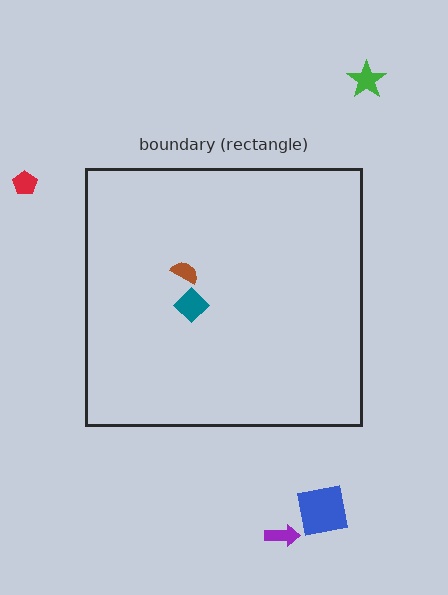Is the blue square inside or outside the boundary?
Outside.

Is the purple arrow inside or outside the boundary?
Outside.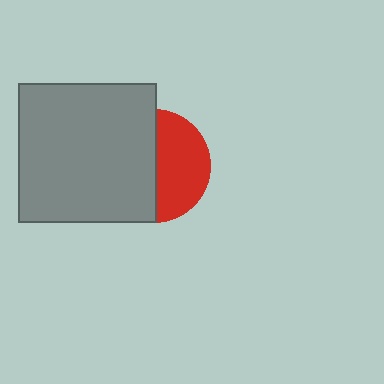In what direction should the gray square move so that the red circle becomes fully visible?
The gray square should move left. That is the shortest direction to clear the overlap and leave the red circle fully visible.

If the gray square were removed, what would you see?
You would see the complete red circle.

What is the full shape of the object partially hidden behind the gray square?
The partially hidden object is a red circle.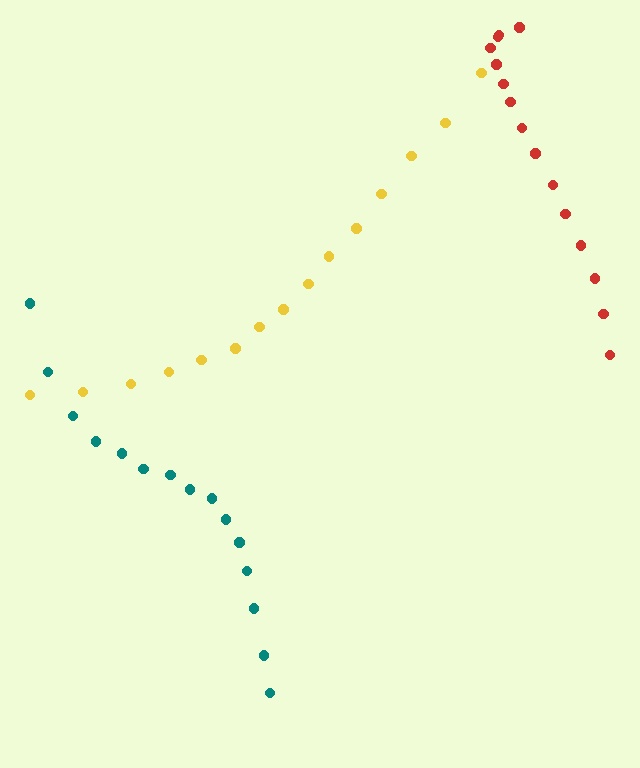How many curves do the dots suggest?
There are 3 distinct paths.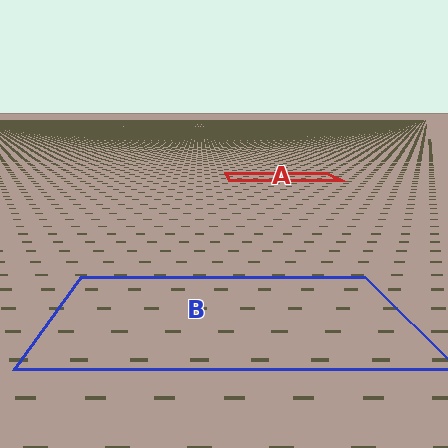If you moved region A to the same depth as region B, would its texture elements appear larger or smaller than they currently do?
They would appear larger. At a closer depth, the same texture elements are projected at a bigger on-screen size.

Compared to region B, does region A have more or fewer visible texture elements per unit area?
Region A has more texture elements per unit area — they are packed more densely because it is farther away.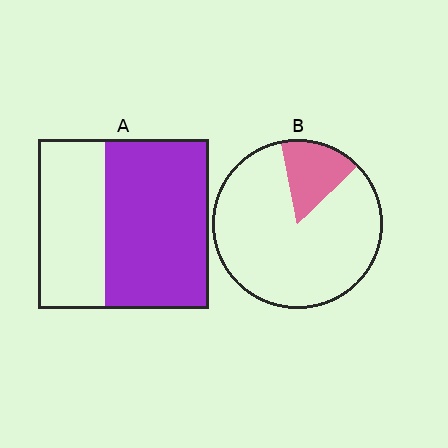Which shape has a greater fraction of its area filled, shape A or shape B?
Shape A.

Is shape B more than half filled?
No.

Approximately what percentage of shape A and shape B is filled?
A is approximately 60% and B is approximately 15%.